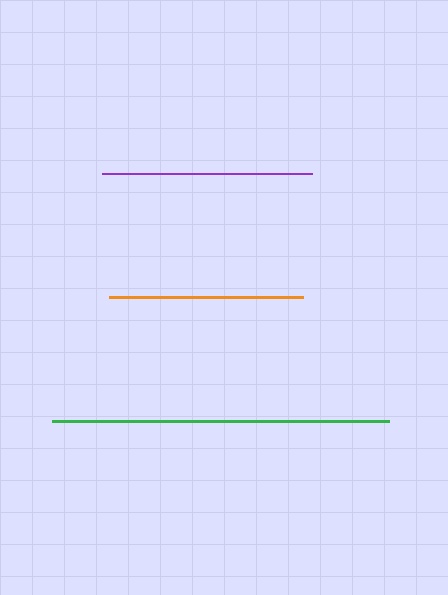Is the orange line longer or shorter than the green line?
The green line is longer than the orange line.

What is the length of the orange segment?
The orange segment is approximately 194 pixels long.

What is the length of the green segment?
The green segment is approximately 337 pixels long.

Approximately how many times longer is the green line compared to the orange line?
The green line is approximately 1.7 times the length of the orange line.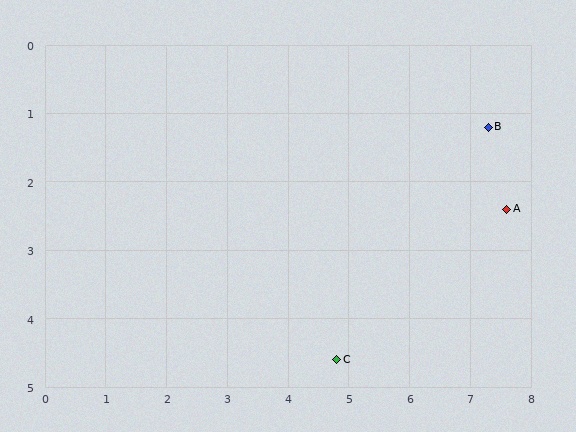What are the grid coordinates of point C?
Point C is at approximately (4.8, 4.6).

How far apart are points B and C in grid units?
Points B and C are about 4.2 grid units apart.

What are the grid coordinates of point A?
Point A is at approximately (7.6, 2.4).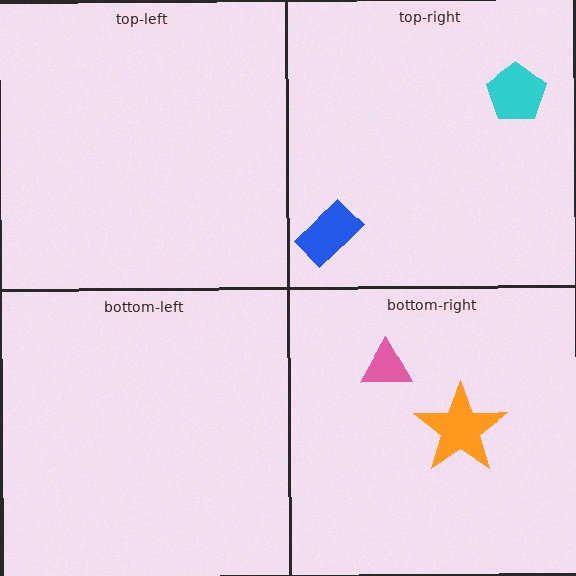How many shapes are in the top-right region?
2.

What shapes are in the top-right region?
The blue rectangle, the cyan pentagon.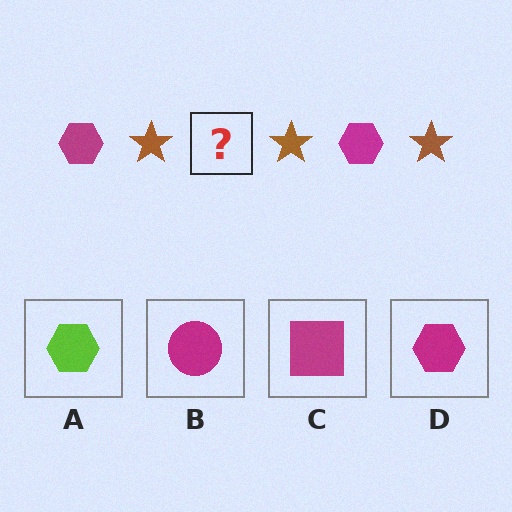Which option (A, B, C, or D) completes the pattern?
D.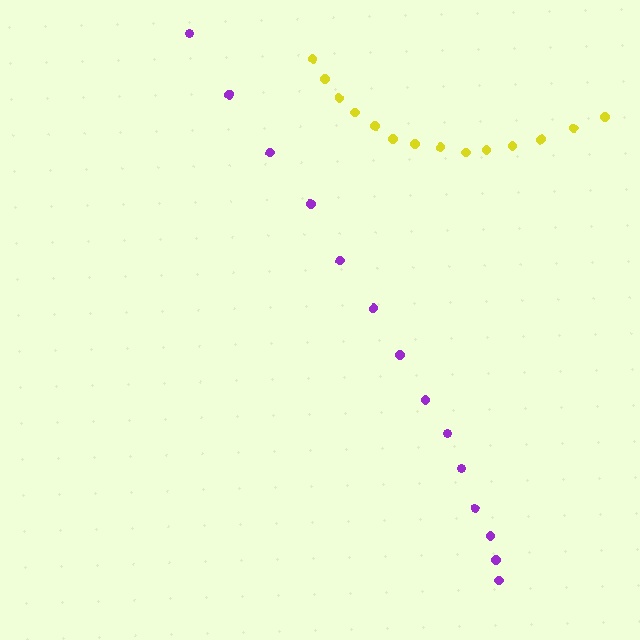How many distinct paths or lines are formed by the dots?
There are 2 distinct paths.